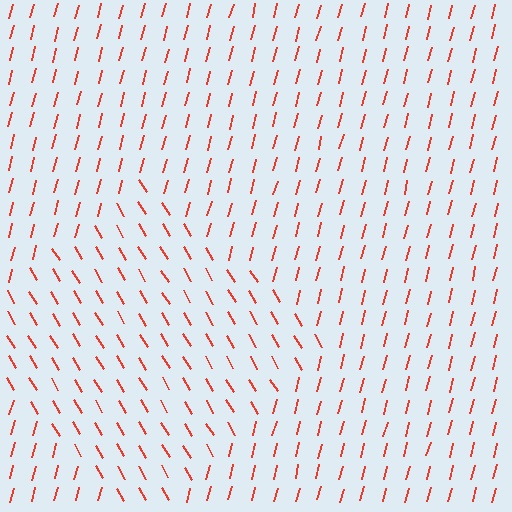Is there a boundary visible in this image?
Yes, there is a texture boundary formed by a change in line orientation.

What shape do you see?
I see a diamond.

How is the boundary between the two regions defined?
The boundary is defined purely by a change in line orientation (approximately 45 degrees difference). All lines are the same color and thickness.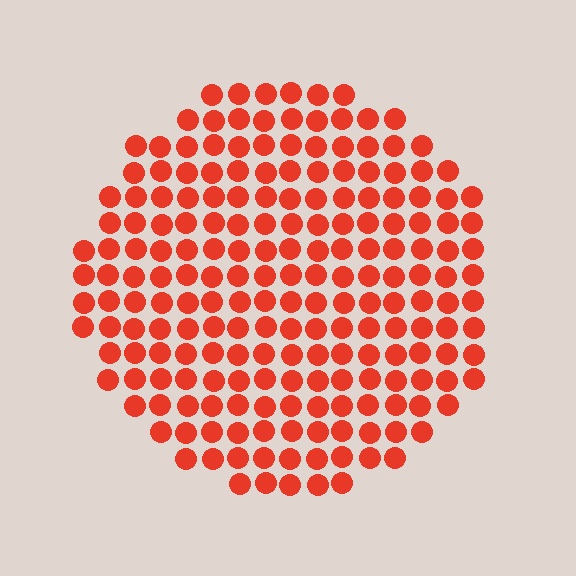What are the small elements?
The small elements are circles.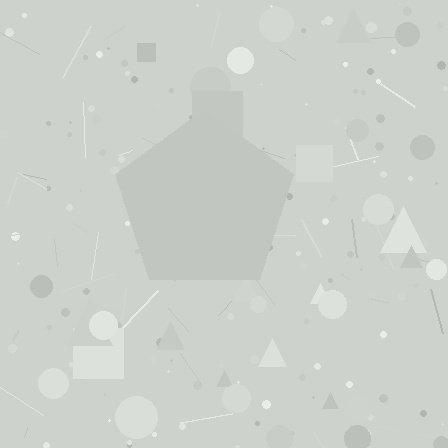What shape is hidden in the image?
A pentagon is hidden in the image.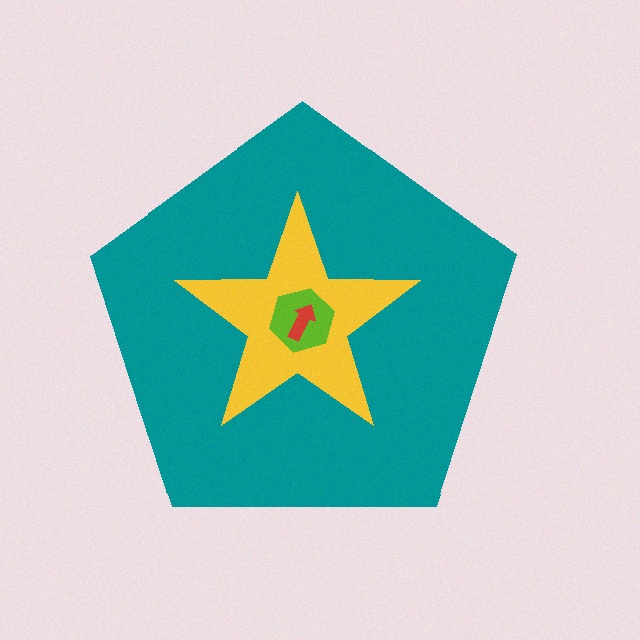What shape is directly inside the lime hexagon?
The red arrow.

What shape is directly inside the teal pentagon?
The yellow star.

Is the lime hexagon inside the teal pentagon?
Yes.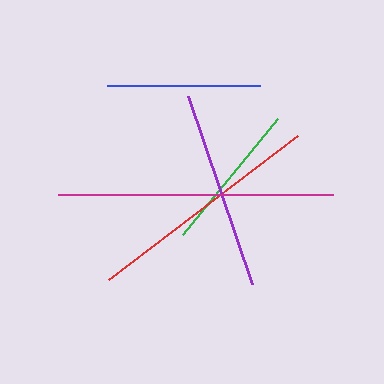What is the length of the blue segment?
The blue segment is approximately 153 pixels long.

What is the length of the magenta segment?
The magenta segment is approximately 275 pixels long.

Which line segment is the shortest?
The green line is the shortest at approximately 150 pixels.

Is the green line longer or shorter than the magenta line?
The magenta line is longer than the green line.